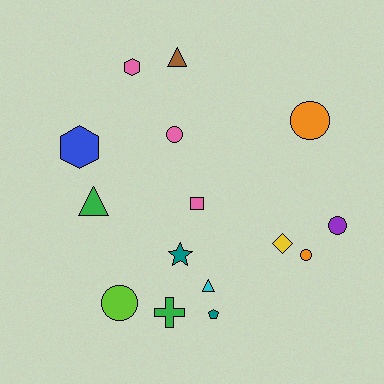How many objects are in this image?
There are 15 objects.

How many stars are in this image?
There is 1 star.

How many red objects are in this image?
There are no red objects.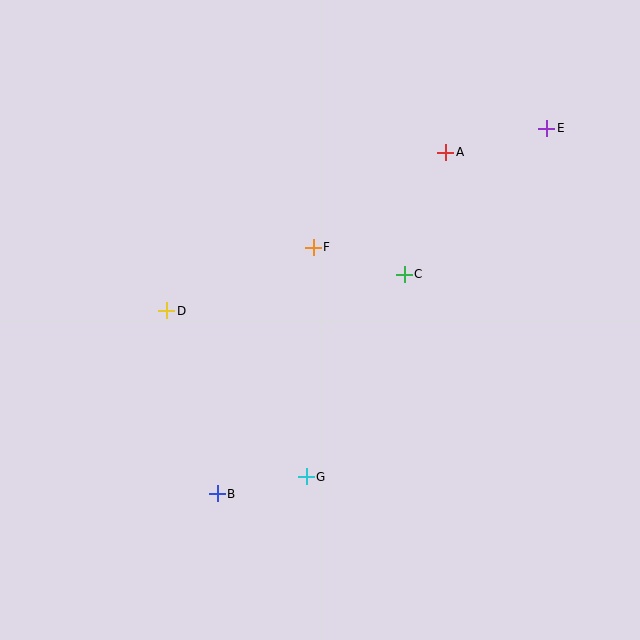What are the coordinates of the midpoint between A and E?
The midpoint between A and E is at (496, 140).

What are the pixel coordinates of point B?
Point B is at (217, 494).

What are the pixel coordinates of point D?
Point D is at (167, 311).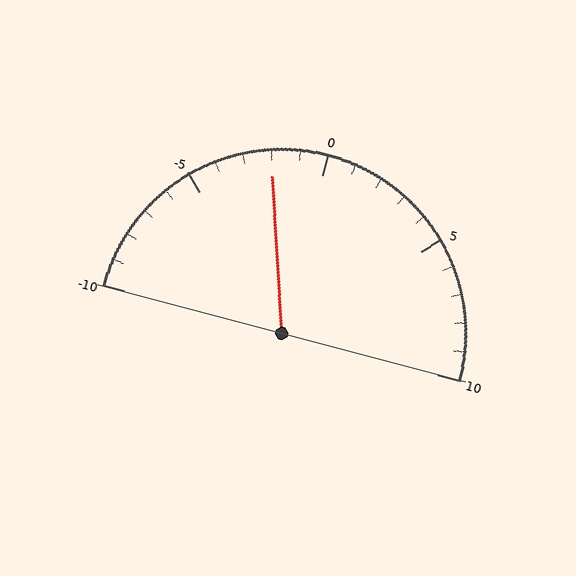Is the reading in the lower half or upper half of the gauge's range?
The reading is in the lower half of the range (-10 to 10).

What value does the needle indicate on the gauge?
The needle indicates approximately -2.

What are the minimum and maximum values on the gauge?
The gauge ranges from -10 to 10.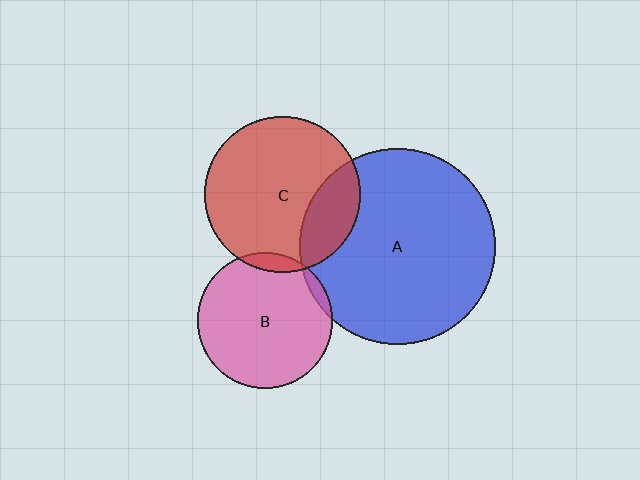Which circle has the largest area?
Circle A (blue).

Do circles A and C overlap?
Yes.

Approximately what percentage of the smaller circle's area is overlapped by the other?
Approximately 20%.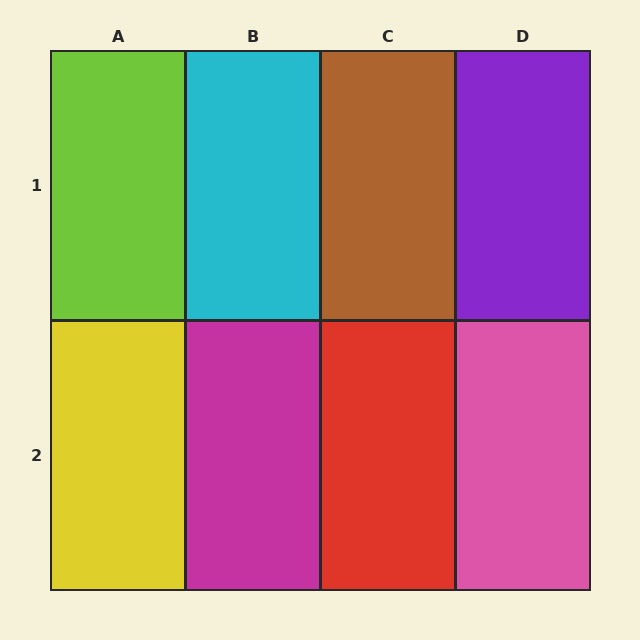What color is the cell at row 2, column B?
Magenta.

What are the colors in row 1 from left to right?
Lime, cyan, brown, purple.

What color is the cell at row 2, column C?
Red.